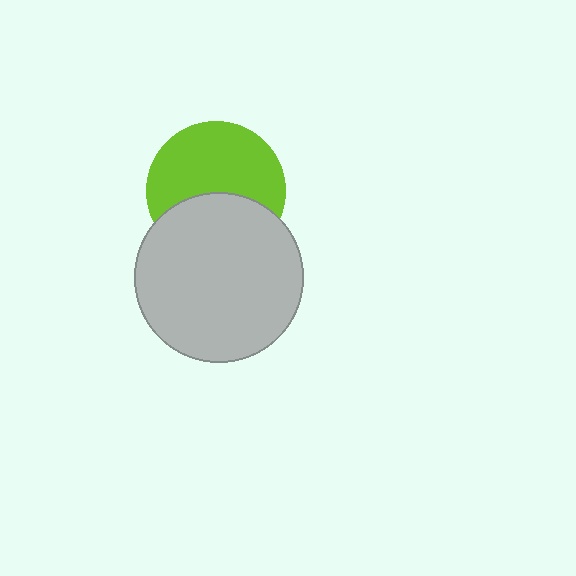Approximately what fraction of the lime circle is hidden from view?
Roughly 40% of the lime circle is hidden behind the light gray circle.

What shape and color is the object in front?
The object in front is a light gray circle.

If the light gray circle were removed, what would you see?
You would see the complete lime circle.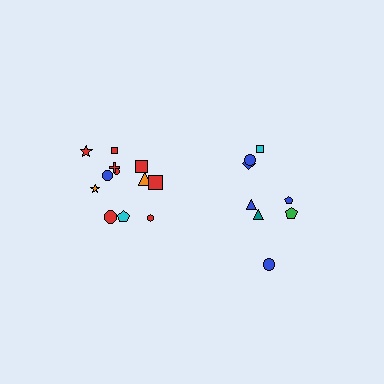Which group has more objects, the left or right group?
The left group.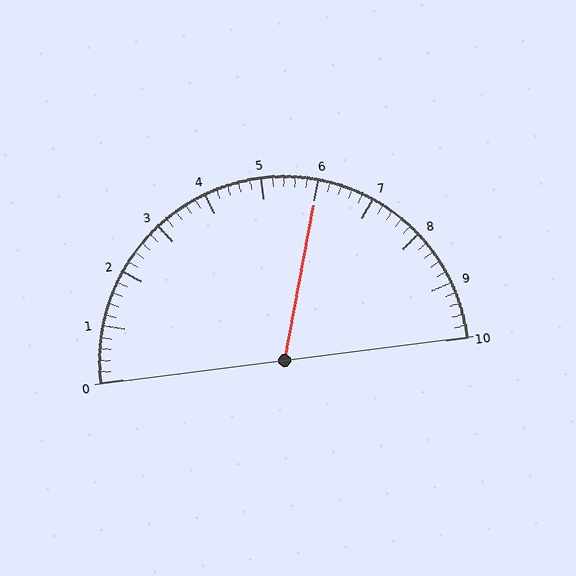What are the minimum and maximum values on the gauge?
The gauge ranges from 0 to 10.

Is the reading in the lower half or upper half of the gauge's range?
The reading is in the upper half of the range (0 to 10).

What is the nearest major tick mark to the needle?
The nearest major tick mark is 6.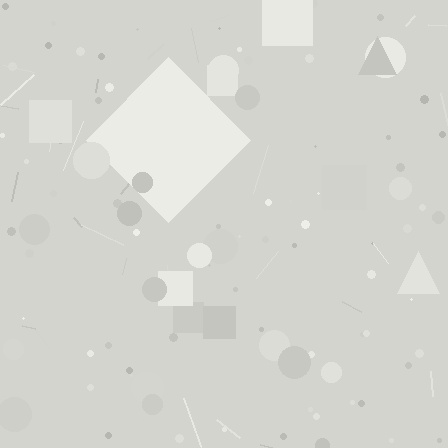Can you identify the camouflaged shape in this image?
The camouflaged shape is a diamond.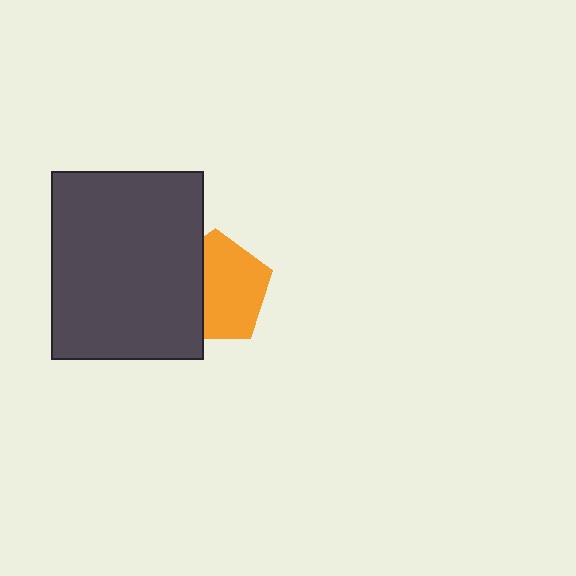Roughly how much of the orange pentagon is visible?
About half of it is visible (roughly 64%).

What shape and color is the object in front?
The object in front is a dark gray rectangle.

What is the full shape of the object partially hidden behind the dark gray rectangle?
The partially hidden object is an orange pentagon.